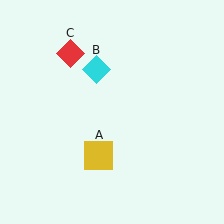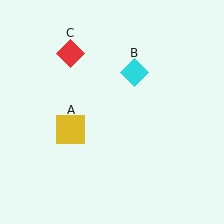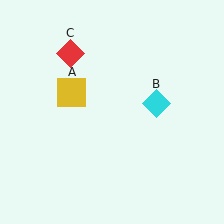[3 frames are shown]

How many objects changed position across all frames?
2 objects changed position: yellow square (object A), cyan diamond (object B).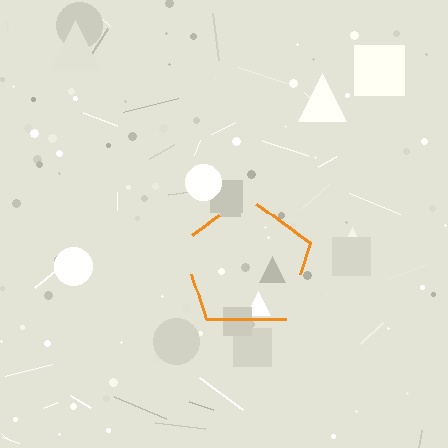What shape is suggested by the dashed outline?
The dashed outline suggests a pentagon.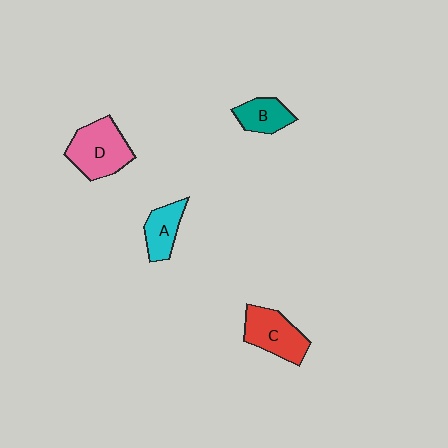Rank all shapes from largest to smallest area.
From largest to smallest: D (pink), C (red), A (cyan), B (teal).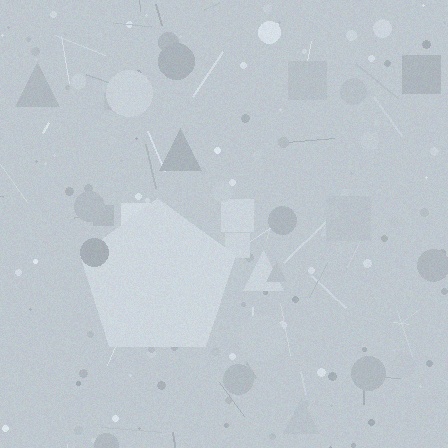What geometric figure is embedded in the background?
A pentagon is embedded in the background.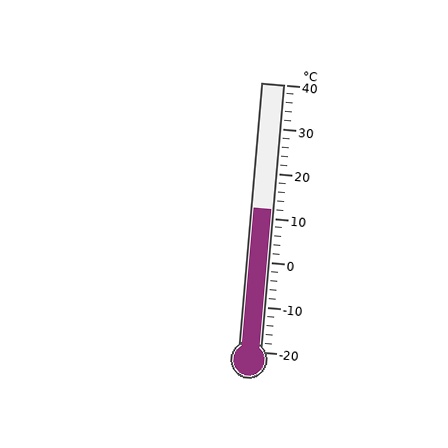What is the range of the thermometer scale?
The thermometer scale ranges from -20°C to 40°C.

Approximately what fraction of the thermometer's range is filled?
The thermometer is filled to approximately 55% of its range.